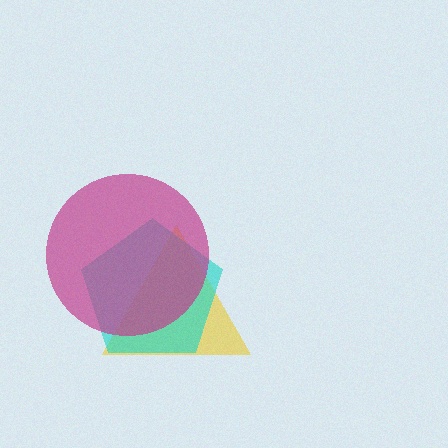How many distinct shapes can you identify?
There are 3 distinct shapes: a yellow triangle, a cyan pentagon, a magenta circle.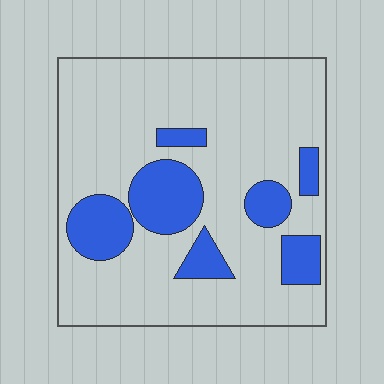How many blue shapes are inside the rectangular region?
7.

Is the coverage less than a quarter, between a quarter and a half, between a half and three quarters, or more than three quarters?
Less than a quarter.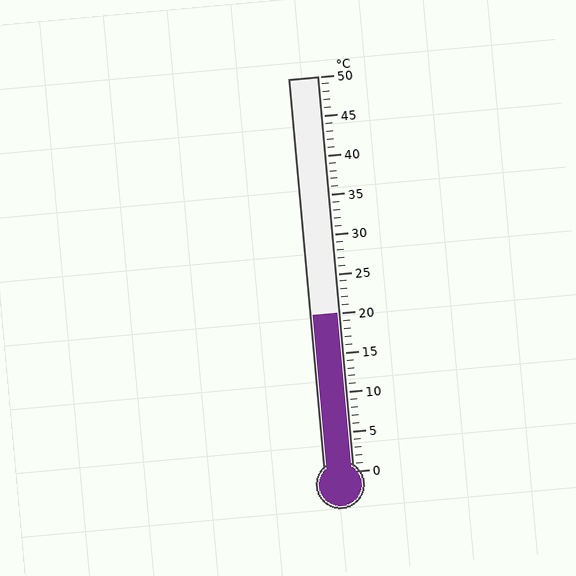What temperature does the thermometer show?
The thermometer shows approximately 20°C.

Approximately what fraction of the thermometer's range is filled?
The thermometer is filled to approximately 40% of its range.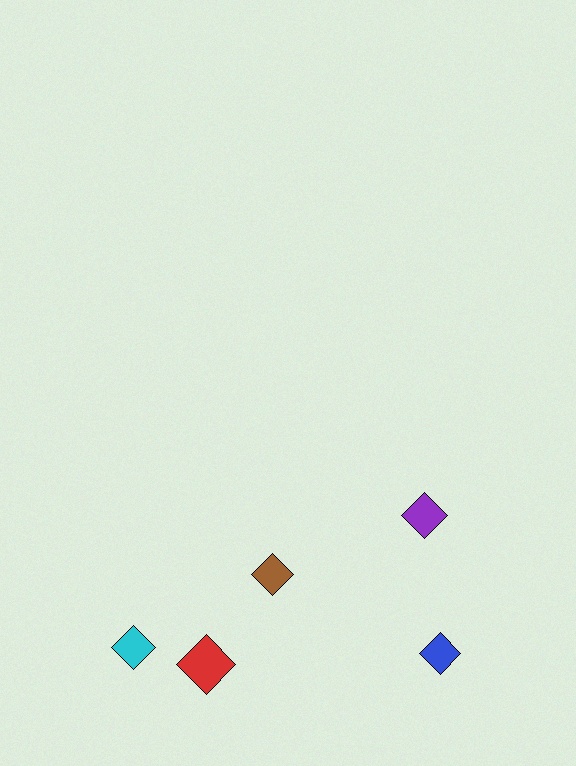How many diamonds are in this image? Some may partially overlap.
There are 5 diamonds.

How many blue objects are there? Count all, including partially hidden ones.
There is 1 blue object.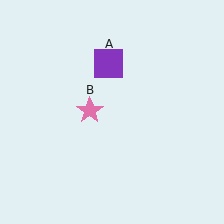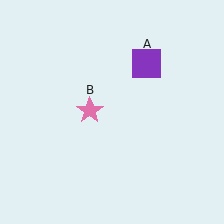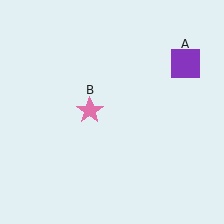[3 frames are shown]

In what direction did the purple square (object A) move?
The purple square (object A) moved right.